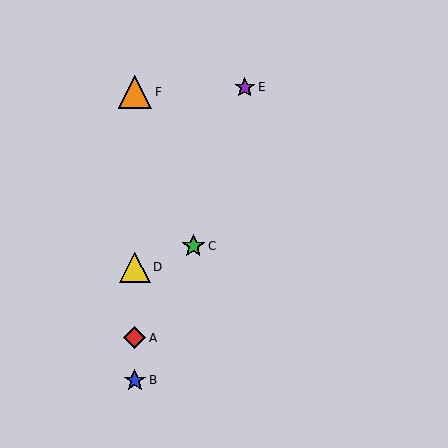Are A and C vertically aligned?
No, A is at x≈135 and C is at x≈193.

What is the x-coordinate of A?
Object A is at x≈135.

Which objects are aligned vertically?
Objects A, B, D, F are aligned vertically.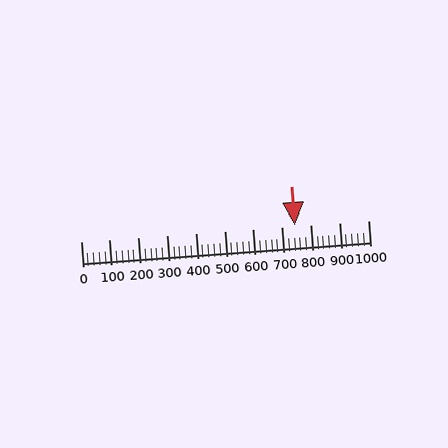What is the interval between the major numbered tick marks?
The major tick marks are spaced 100 units apart.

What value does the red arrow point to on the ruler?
The red arrow points to approximately 746.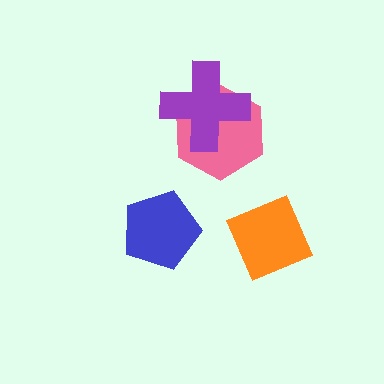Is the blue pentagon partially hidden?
No, no other shape covers it.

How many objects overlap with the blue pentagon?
0 objects overlap with the blue pentagon.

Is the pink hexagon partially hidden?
Yes, it is partially covered by another shape.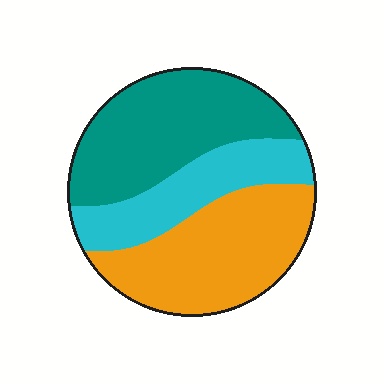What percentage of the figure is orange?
Orange takes up between a quarter and a half of the figure.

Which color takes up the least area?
Cyan, at roughly 25%.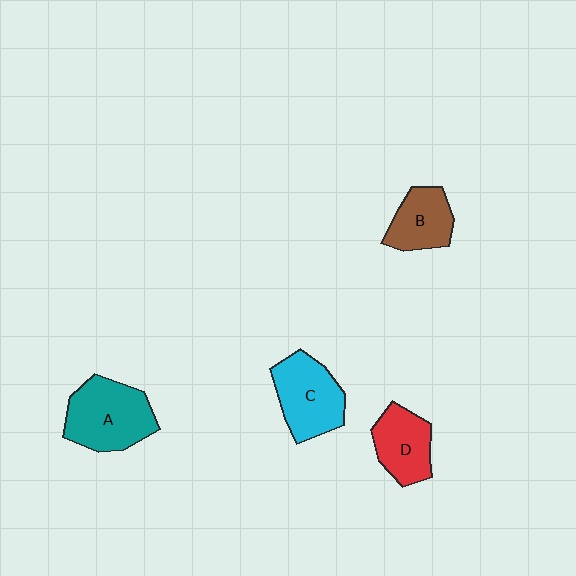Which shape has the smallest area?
Shape B (brown).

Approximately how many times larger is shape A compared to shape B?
Approximately 1.6 times.